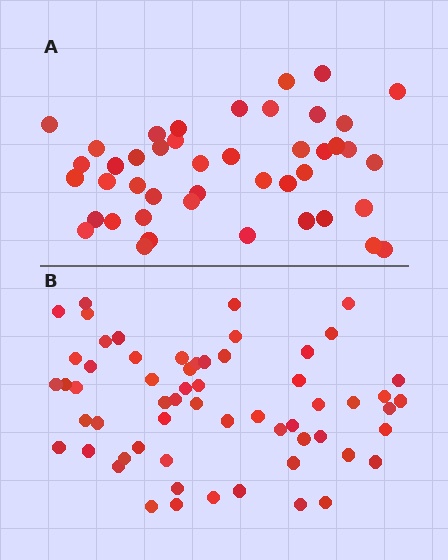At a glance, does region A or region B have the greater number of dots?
Region B (the bottom region) has more dots.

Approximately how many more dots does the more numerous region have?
Region B has approximately 15 more dots than region A.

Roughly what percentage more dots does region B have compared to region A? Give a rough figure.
About 35% more.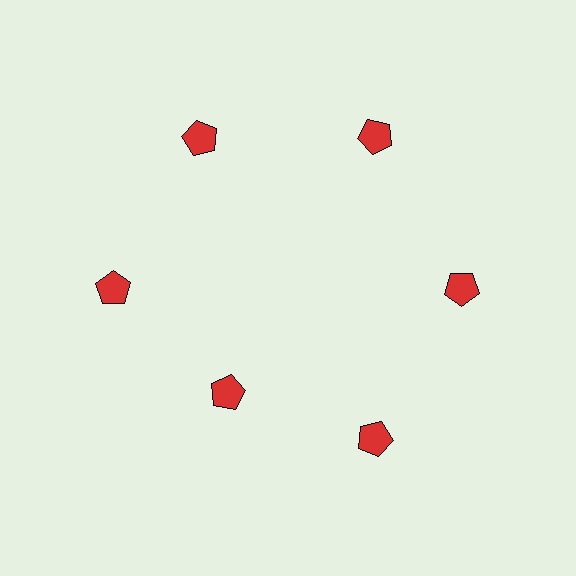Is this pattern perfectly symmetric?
No. The 6 red pentagons are arranged in a ring, but one element near the 7 o'clock position is pulled inward toward the center, breaking the 6-fold rotational symmetry.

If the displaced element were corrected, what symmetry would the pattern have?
It would have 6-fold rotational symmetry — the pattern would map onto itself every 60 degrees.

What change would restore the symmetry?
The symmetry would be restored by moving it outward, back onto the ring so that all 6 pentagons sit at equal angles and equal distance from the center.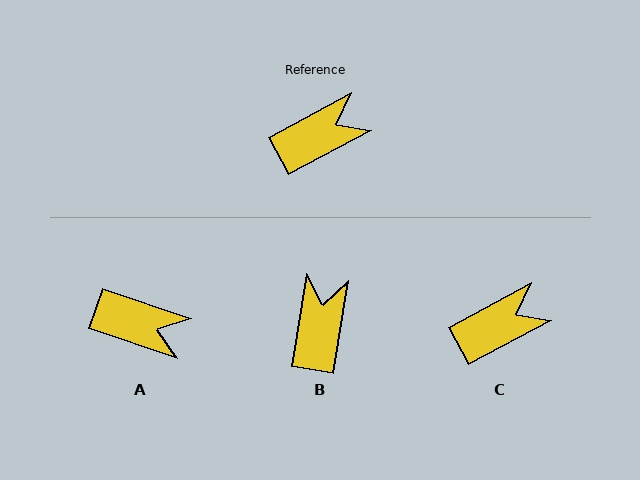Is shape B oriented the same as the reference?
No, it is off by about 53 degrees.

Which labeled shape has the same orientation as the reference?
C.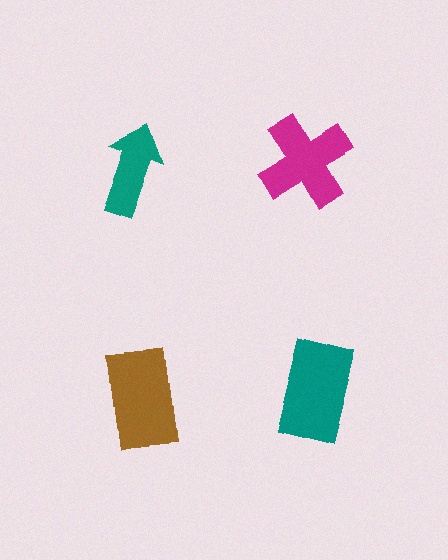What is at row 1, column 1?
A teal arrow.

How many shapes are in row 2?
2 shapes.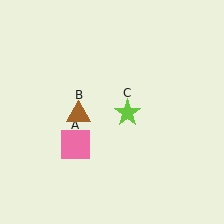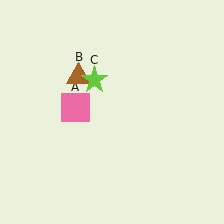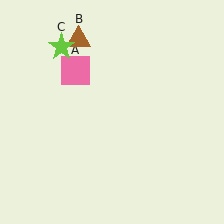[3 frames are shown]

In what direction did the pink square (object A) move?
The pink square (object A) moved up.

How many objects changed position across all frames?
3 objects changed position: pink square (object A), brown triangle (object B), lime star (object C).